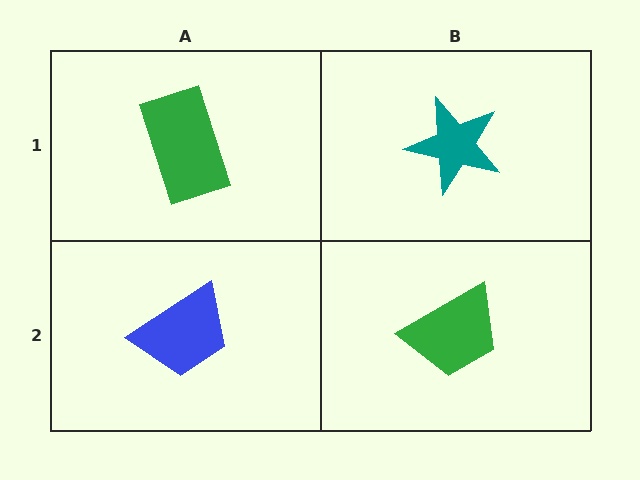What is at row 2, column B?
A green trapezoid.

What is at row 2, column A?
A blue trapezoid.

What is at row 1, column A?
A green rectangle.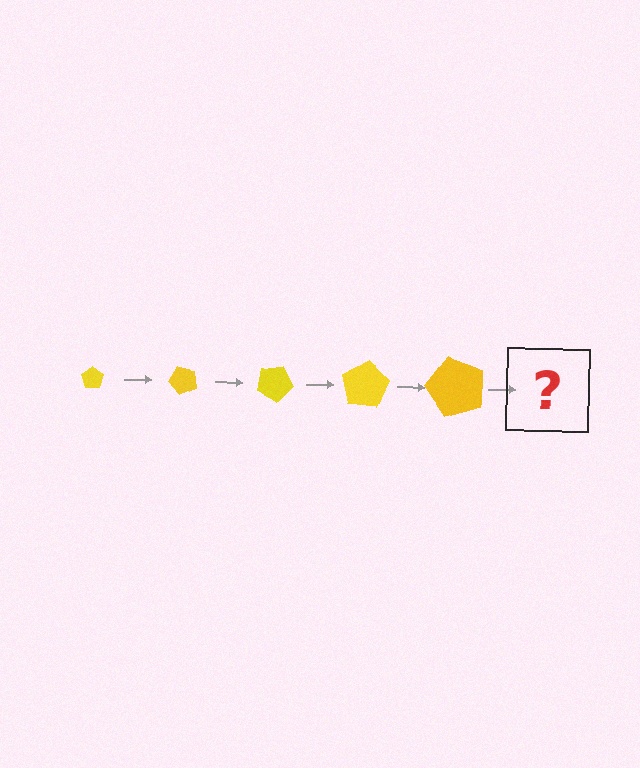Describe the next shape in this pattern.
It should be a pentagon, larger than the previous one and rotated 250 degrees from the start.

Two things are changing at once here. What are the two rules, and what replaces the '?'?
The two rules are that the pentagon grows larger each step and it rotates 50 degrees each step. The '?' should be a pentagon, larger than the previous one and rotated 250 degrees from the start.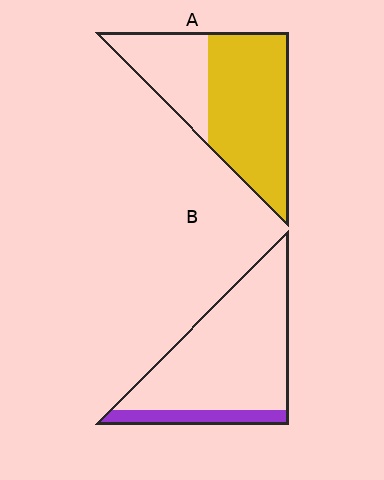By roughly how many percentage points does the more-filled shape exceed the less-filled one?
By roughly 50 percentage points (A over B).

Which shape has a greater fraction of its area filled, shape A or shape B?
Shape A.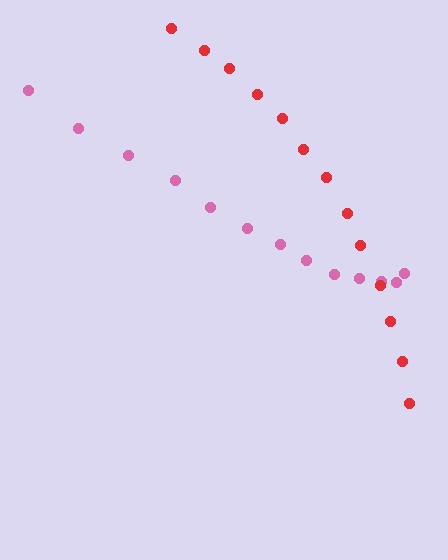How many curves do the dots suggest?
There are 2 distinct paths.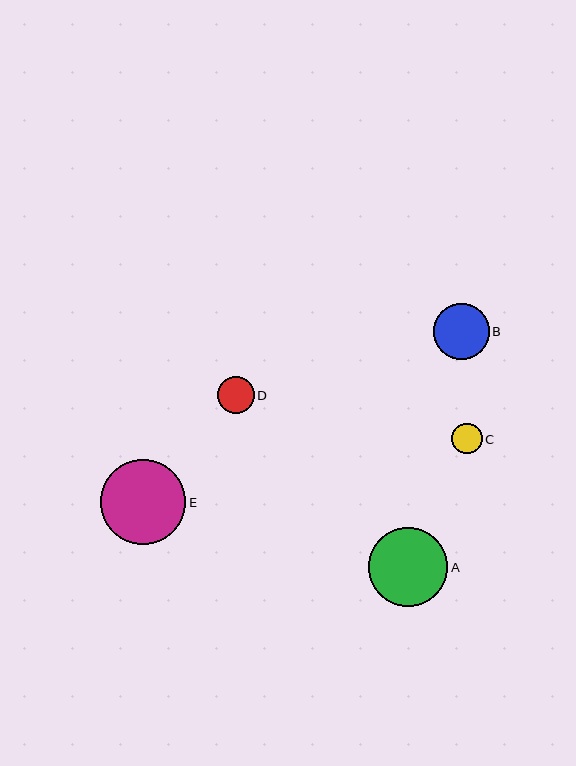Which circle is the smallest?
Circle C is the smallest with a size of approximately 30 pixels.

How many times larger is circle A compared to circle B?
Circle A is approximately 1.4 times the size of circle B.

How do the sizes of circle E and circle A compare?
Circle E and circle A are approximately the same size.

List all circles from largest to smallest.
From largest to smallest: E, A, B, D, C.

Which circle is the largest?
Circle E is the largest with a size of approximately 85 pixels.